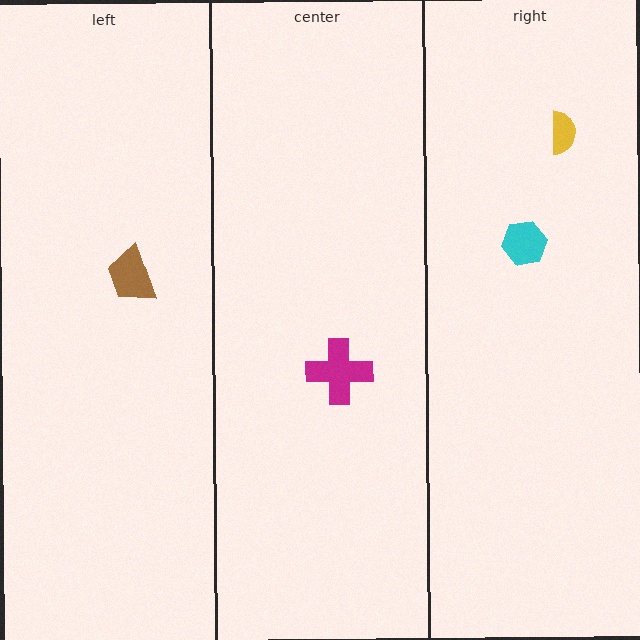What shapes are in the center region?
The magenta cross.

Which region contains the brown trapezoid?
The left region.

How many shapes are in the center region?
1.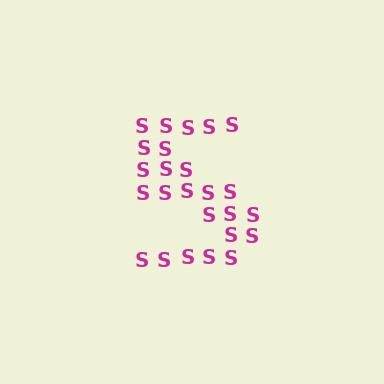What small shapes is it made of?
It is made of small letter S's.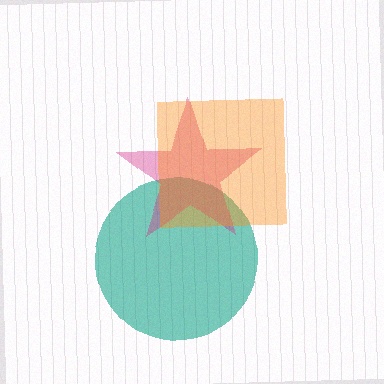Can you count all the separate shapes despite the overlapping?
Yes, there are 3 separate shapes.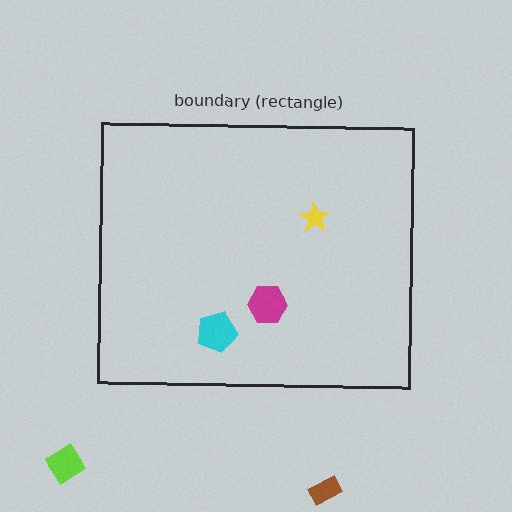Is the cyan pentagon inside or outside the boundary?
Inside.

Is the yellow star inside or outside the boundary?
Inside.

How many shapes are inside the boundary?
3 inside, 2 outside.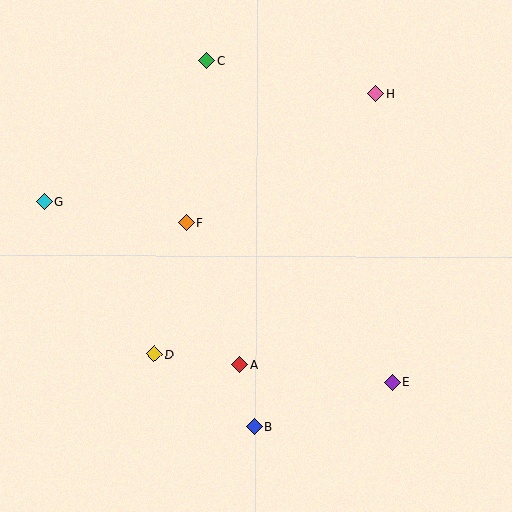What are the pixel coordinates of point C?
Point C is at (207, 61).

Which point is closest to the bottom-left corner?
Point D is closest to the bottom-left corner.